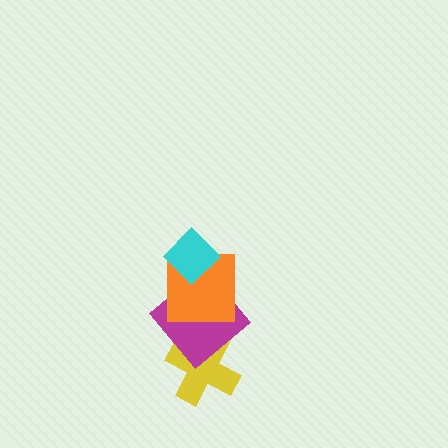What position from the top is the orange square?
The orange square is 2nd from the top.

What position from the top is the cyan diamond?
The cyan diamond is 1st from the top.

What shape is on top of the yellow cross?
The magenta diamond is on top of the yellow cross.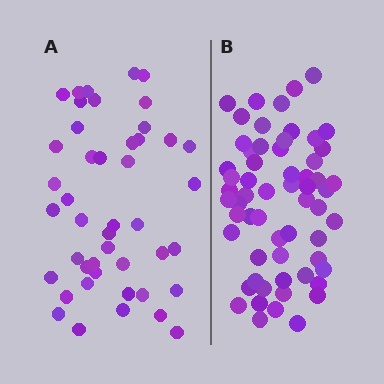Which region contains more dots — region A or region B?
Region B (the right region) has more dots.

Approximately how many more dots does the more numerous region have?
Region B has approximately 15 more dots than region A.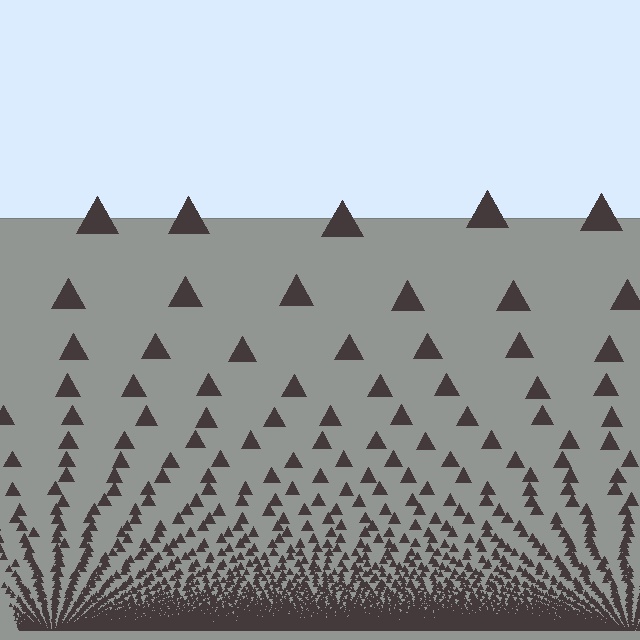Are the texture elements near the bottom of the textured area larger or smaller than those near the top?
Smaller. The gradient is inverted — elements near the bottom are smaller and denser.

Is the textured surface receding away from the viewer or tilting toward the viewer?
The surface appears to tilt toward the viewer. Texture elements get larger and sparser toward the top.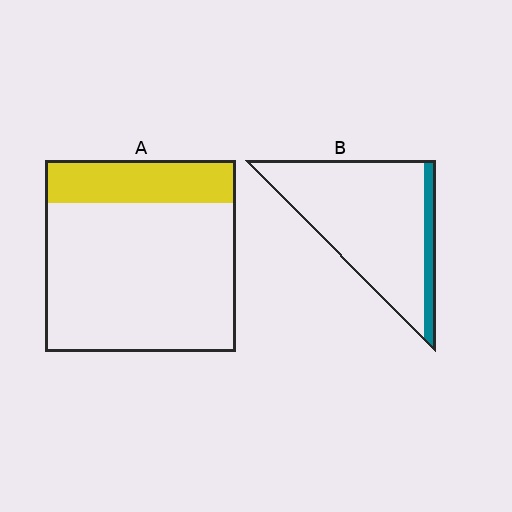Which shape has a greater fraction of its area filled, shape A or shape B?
Shape A.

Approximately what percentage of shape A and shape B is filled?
A is approximately 20% and B is approximately 10%.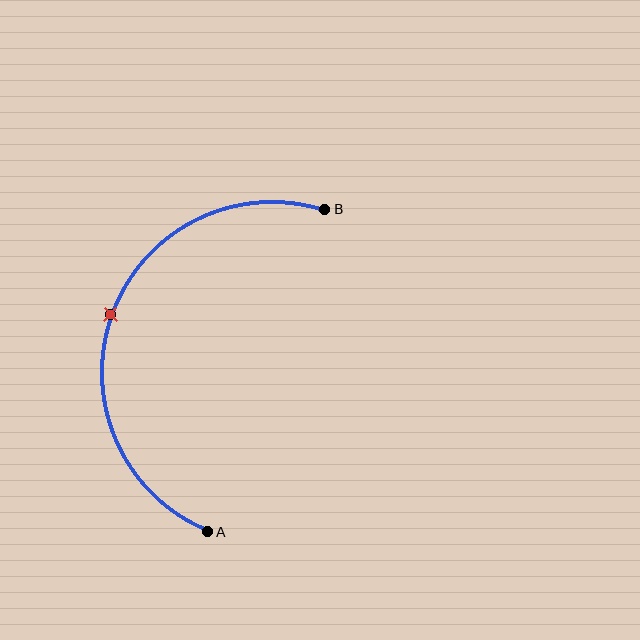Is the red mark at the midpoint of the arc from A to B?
Yes. The red mark lies on the arc at equal arc-length from both A and B — it is the arc midpoint.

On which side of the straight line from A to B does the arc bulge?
The arc bulges to the left of the straight line connecting A and B.